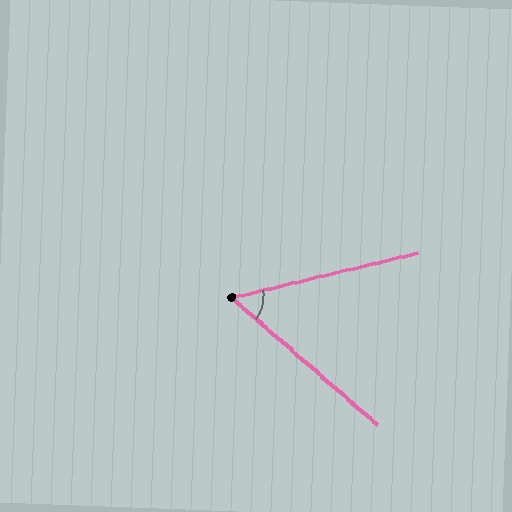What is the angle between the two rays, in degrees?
Approximately 55 degrees.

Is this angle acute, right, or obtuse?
It is acute.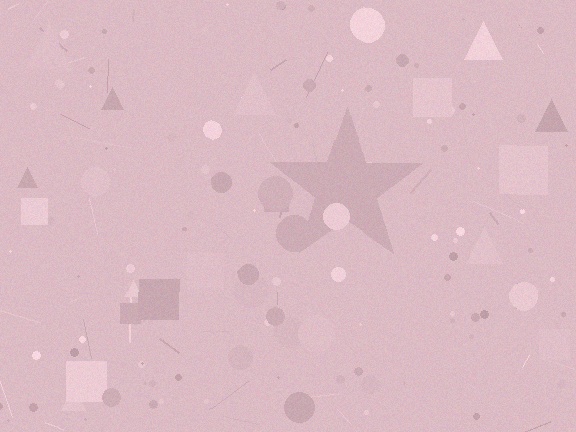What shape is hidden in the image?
A star is hidden in the image.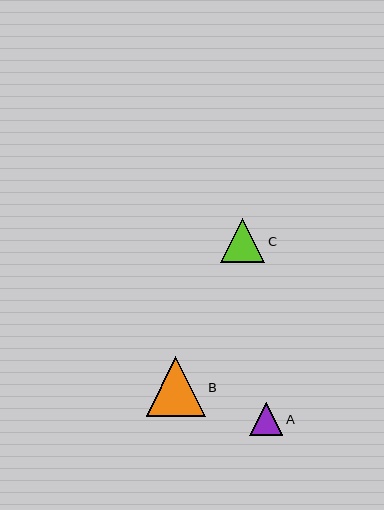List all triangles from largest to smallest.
From largest to smallest: B, C, A.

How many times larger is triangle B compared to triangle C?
Triangle B is approximately 1.3 times the size of triangle C.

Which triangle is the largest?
Triangle B is the largest with a size of approximately 59 pixels.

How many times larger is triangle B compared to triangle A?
Triangle B is approximately 1.8 times the size of triangle A.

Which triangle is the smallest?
Triangle A is the smallest with a size of approximately 33 pixels.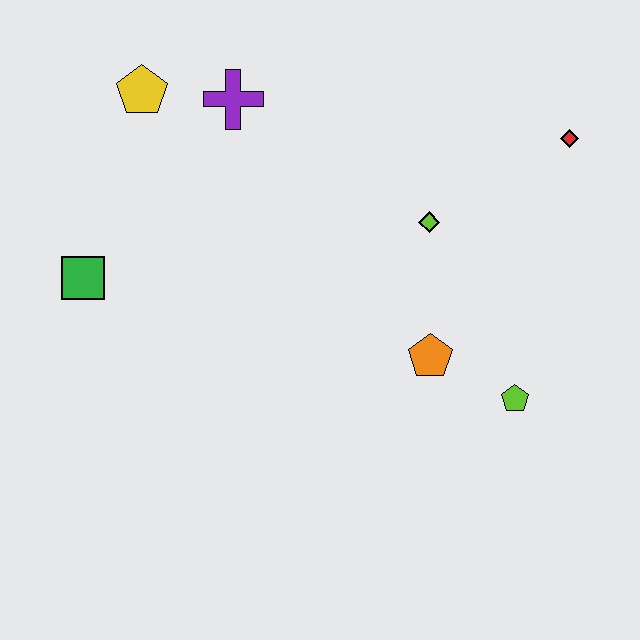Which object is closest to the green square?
The yellow pentagon is closest to the green square.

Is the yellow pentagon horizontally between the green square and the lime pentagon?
Yes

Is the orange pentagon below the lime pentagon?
No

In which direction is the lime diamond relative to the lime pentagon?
The lime diamond is above the lime pentagon.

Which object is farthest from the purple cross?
The lime pentagon is farthest from the purple cross.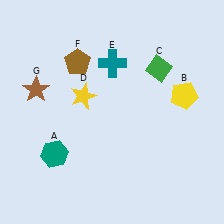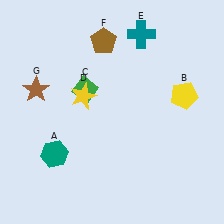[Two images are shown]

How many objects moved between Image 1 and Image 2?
3 objects moved between the two images.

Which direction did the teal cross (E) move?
The teal cross (E) moved up.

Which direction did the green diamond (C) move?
The green diamond (C) moved left.